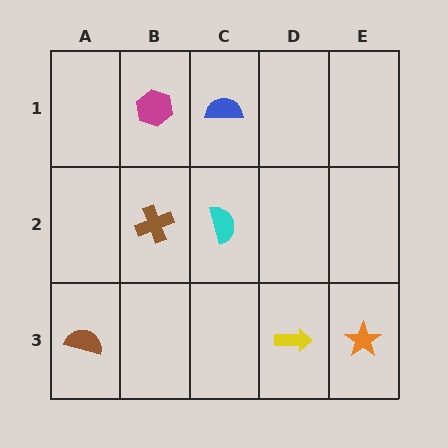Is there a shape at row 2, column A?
No, that cell is empty.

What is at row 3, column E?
An orange star.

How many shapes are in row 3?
3 shapes.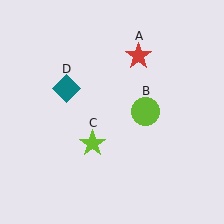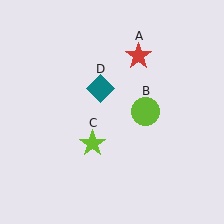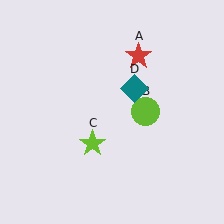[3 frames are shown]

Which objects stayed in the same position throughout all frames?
Red star (object A) and lime circle (object B) and lime star (object C) remained stationary.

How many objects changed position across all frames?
1 object changed position: teal diamond (object D).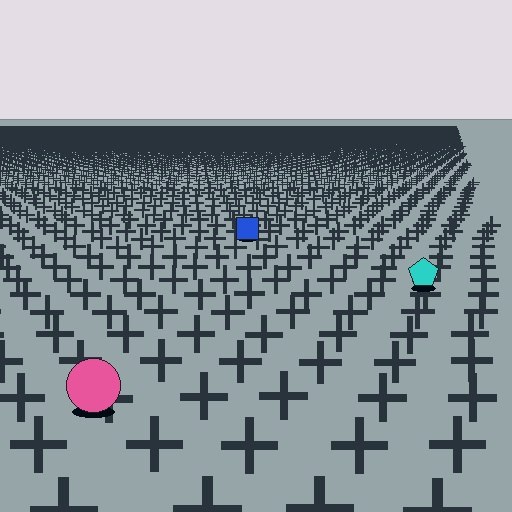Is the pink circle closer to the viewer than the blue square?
Yes. The pink circle is closer — you can tell from the texture gradient: the ground texture is coarser near it.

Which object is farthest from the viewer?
The blue square is farthest from the viewer. It appears smaller and the ground texture around it is denser.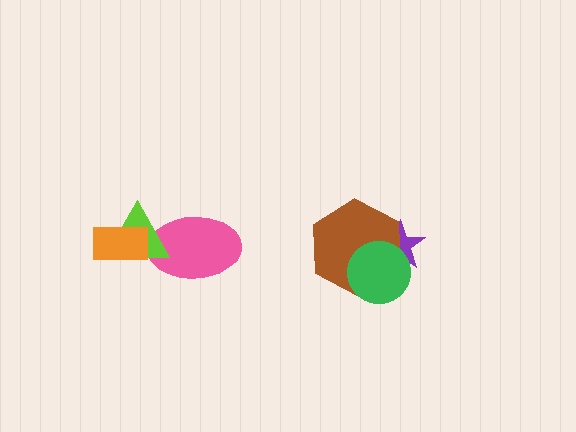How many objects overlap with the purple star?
2 objects overlap with the purple star.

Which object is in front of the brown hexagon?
The green circle is in front of the brown hexagon.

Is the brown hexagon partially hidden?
Yes, it is partially covered by another shape.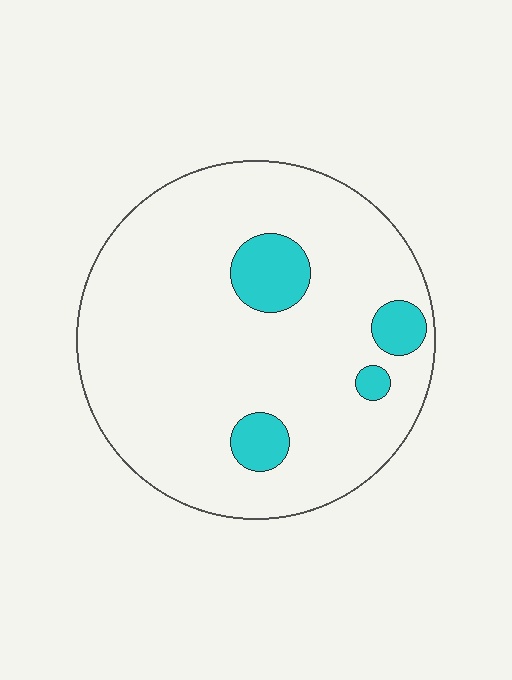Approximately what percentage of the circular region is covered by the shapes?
Approximately 10%.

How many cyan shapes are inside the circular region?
4.